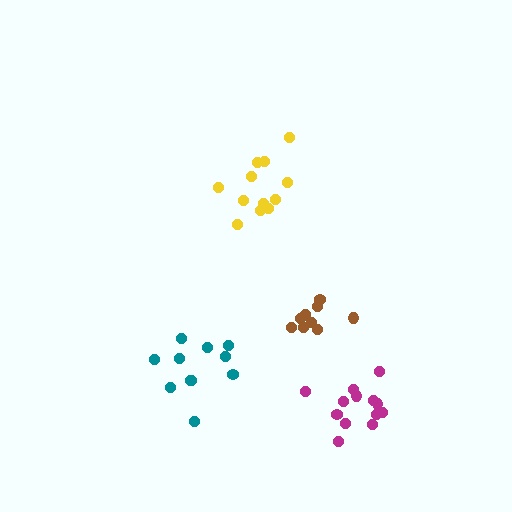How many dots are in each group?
Group 1: 12 dots, Group 2: 9 dots, Group 3: 13 dots, Group 4: 11 dots (45 total).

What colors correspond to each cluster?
The clusters are colored: yellow, brown, magenta, teal.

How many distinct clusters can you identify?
There are 4 distinct clusters.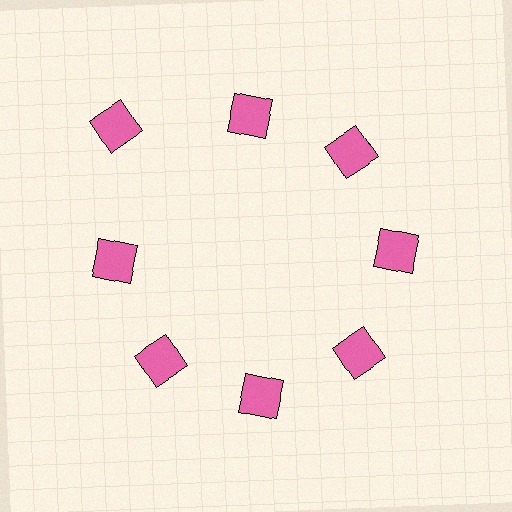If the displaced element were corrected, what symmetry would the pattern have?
It would have 8-fold rotational symmetry — the pattern would map onto itself every 45 degrees.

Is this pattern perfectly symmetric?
No. The 8 pink squares are arranged in a ring, but one element near the 10 o'clock position is pushed outward from the center, breaking the 8-fold rotational symmetry.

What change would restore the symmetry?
The symmetry would be restored by moving it inward, back onto the ring so that all 8 squares sit at equal angles and equal distance from the center.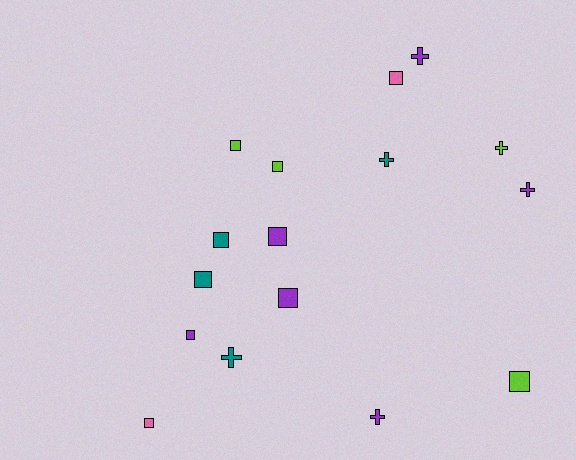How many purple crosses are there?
There are 3 purple crosses.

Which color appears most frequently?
Purple, with 6 objects.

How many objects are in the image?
There are 16 objects.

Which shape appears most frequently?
Square, with 10 objects.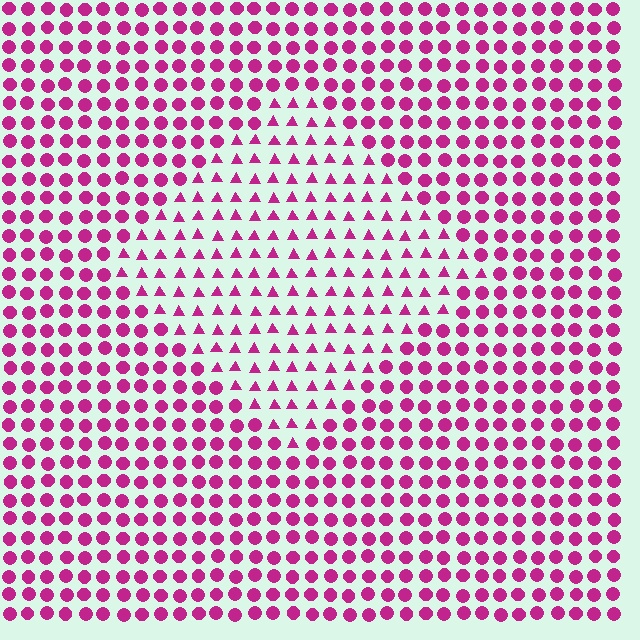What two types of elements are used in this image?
The image uses triangles inside the diamond region and circles outside it.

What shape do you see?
I see a diamond.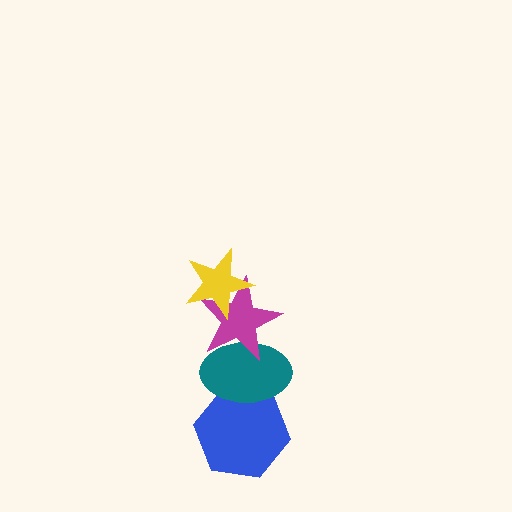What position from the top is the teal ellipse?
The teal ellipse is 3rd from the top.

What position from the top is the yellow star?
The yellow star is 1st from the top.